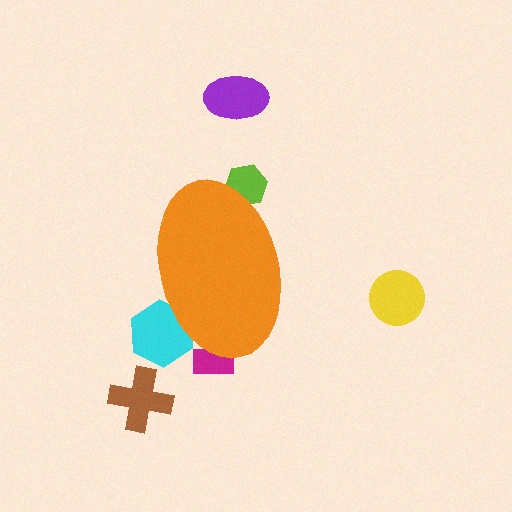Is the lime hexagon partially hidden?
Yes, the lime hexagon is partially hidden behind the orange ellipse.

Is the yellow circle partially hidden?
No, the yellow circle is fully visible.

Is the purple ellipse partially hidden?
No, the purple ellipse is fully visible.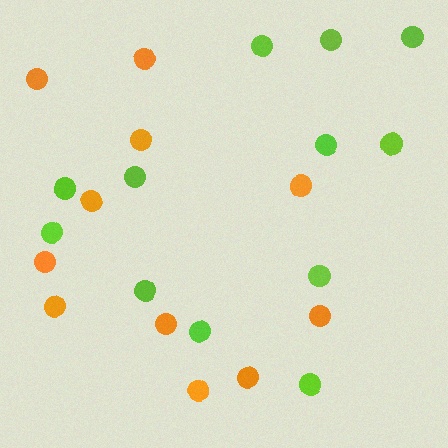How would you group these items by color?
There are 2 groups: one group of lime circles (12) and one group of orange circles (11).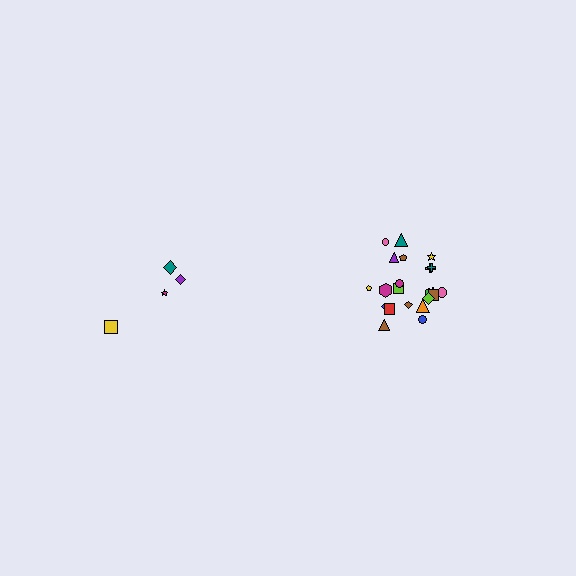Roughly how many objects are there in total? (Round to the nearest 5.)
Roughly 25 objects in total.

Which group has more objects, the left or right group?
The right group.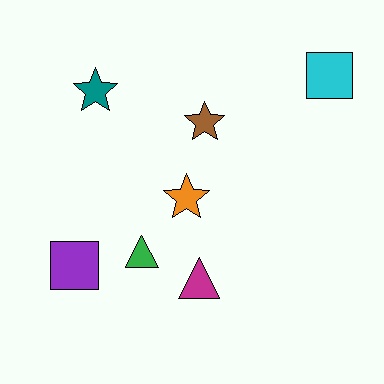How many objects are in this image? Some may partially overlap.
There are 7 objects.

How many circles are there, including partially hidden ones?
There are no circles.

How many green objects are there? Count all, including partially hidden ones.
There is 1 green object.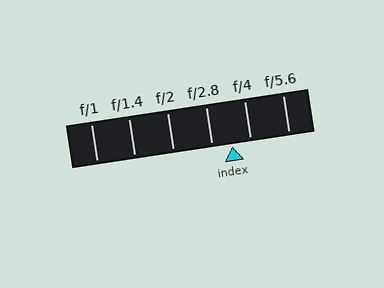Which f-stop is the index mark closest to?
The index mark is closest to f/4.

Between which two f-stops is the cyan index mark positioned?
The index mark is between f/2.8 and f/4.